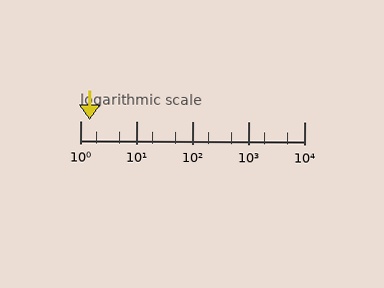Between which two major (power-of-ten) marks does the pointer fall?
The pointer is between 1 and 10.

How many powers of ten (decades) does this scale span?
The scale spans 4 decades, from 1 to 10000.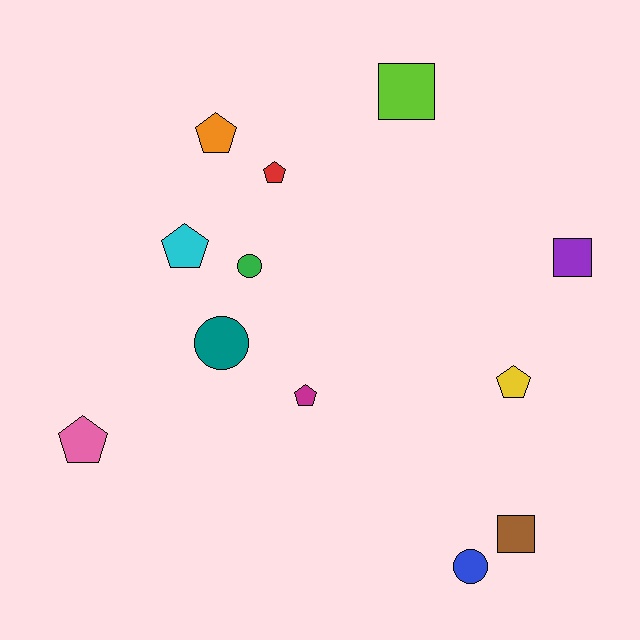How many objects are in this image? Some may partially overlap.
There are 12 objects.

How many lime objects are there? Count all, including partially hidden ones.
There is 1 lime object.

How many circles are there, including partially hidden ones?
There are 3 circles.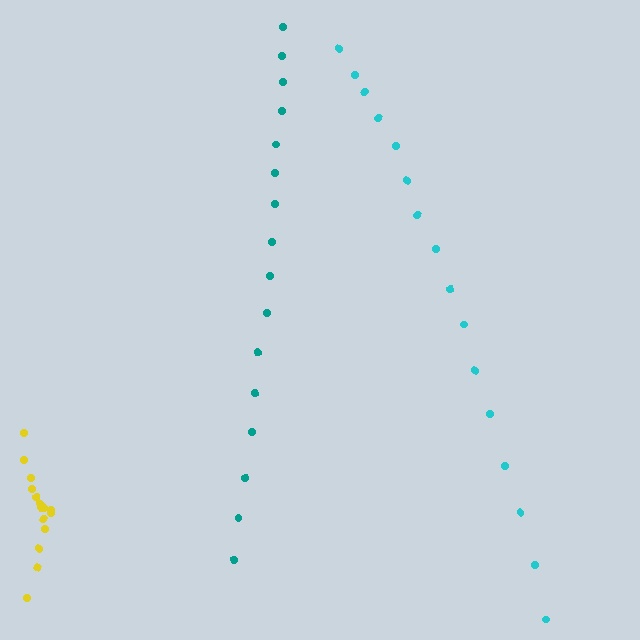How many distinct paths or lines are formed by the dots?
There are 3 distinct paths.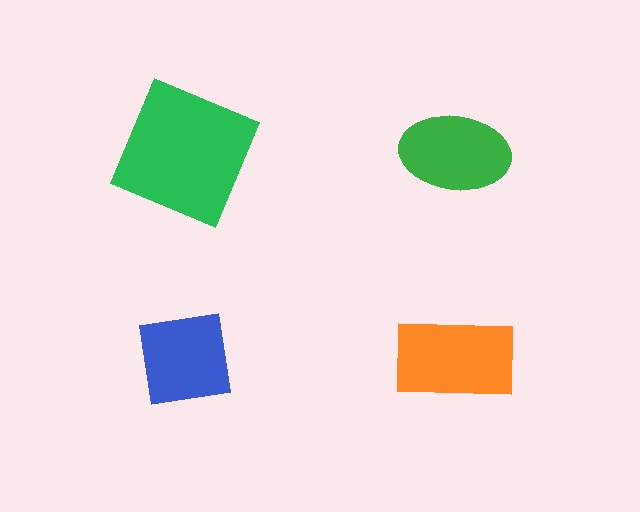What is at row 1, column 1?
A green square.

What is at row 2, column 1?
A blue square.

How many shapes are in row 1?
2 shapes.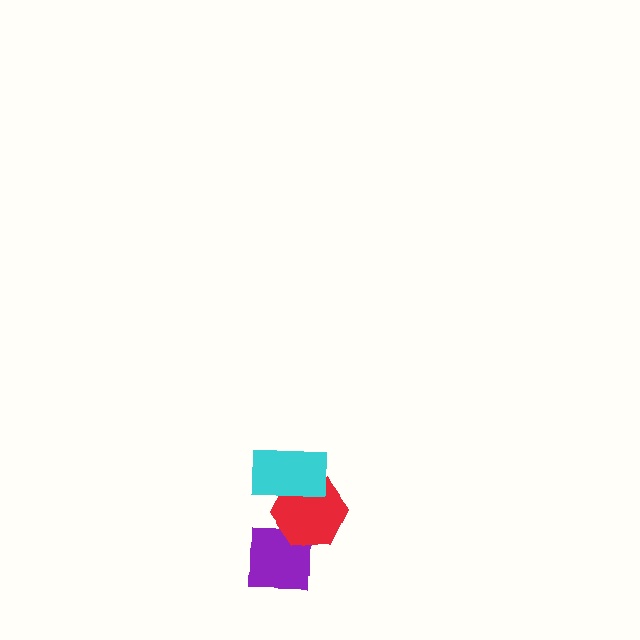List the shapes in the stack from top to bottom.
From top to bottom: the cyan rectangle, the red hexagon, the purple square.